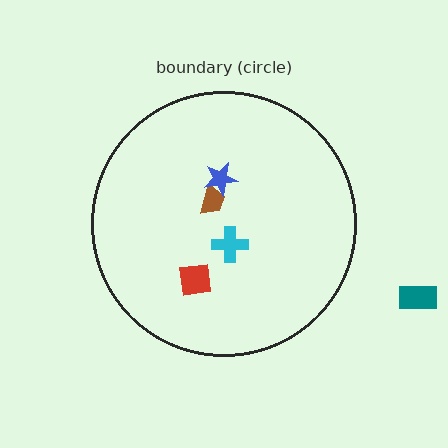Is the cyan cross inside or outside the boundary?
Inside.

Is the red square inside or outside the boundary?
Inside.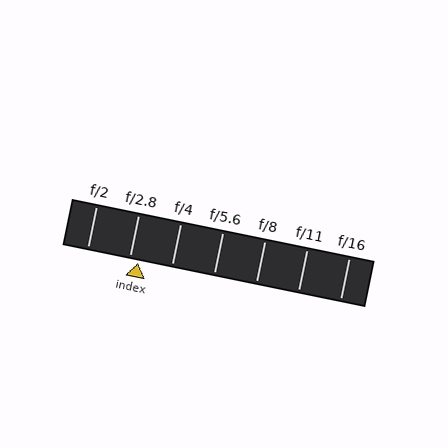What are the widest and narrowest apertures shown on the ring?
The widest aperture shown is f/2 and the narrowest is f/16.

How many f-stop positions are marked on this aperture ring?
There are 7 f-stop positions marked.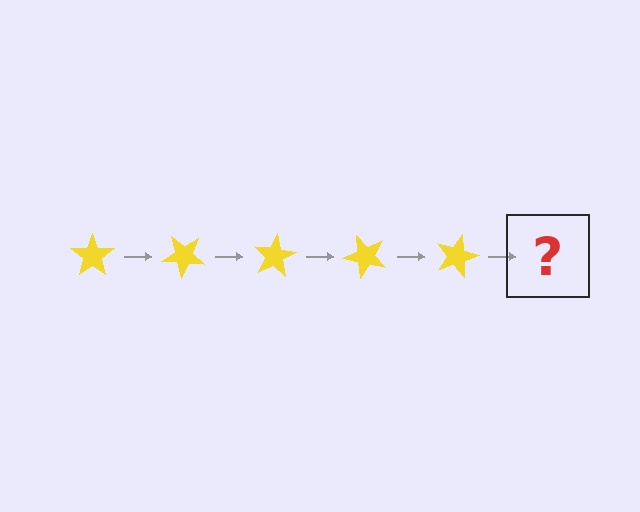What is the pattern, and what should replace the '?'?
The pattern is that the star rotates 40 degrees each step. The '?' should be a yellow star rotated 200 degrees.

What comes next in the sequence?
The next element should be a yellow star rotated 200 degrees.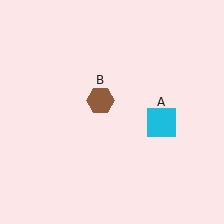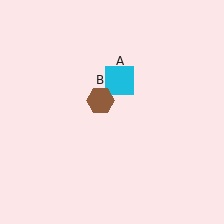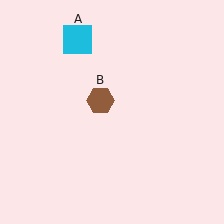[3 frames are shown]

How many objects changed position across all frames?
1 object changed position: cyan square (object A).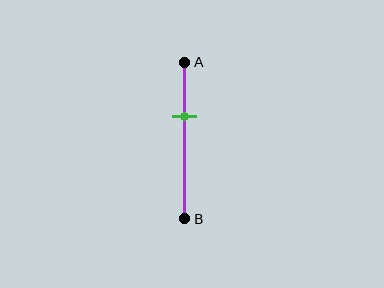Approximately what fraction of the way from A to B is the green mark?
The green mark is approximately 35% of the way from A to B.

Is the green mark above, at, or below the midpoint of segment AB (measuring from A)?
The green mark is above the midpoint of segment AB.